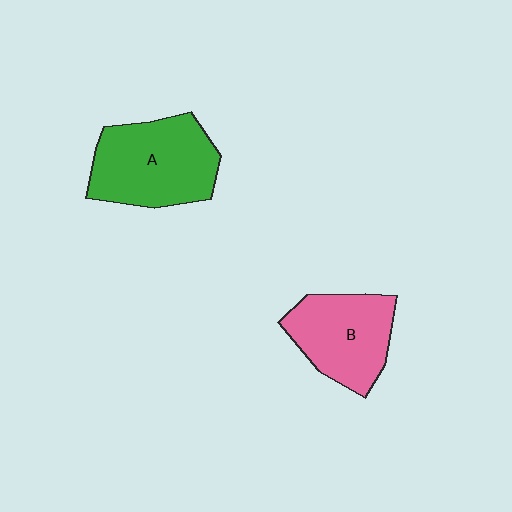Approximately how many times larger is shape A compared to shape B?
Approximately 1.2 times.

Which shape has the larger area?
Shape A (green).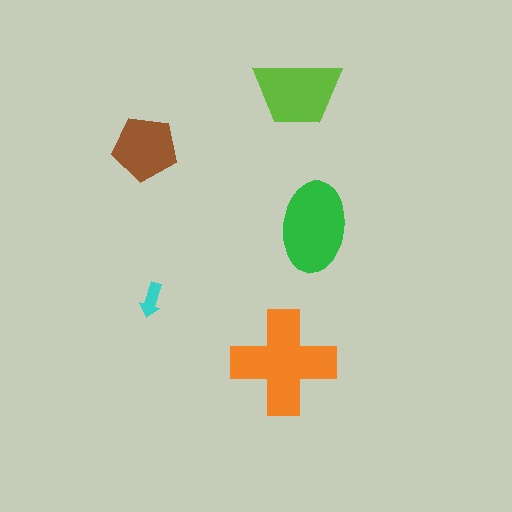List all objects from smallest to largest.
The cyan arrow, the brown pentagon, the lime trapezoid, the green ellipse, the orange cross.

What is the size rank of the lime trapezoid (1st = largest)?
3rd.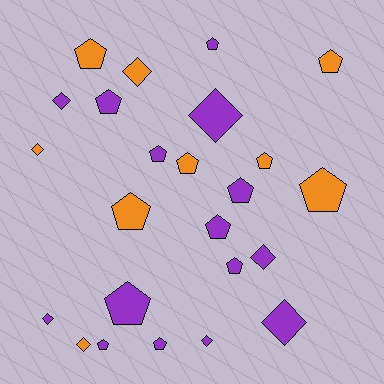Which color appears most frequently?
Purple, with 15 objects.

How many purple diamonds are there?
There are 6 purple diamonds.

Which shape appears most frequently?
Pentagon, with 15 objects.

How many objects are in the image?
There are 24 objects.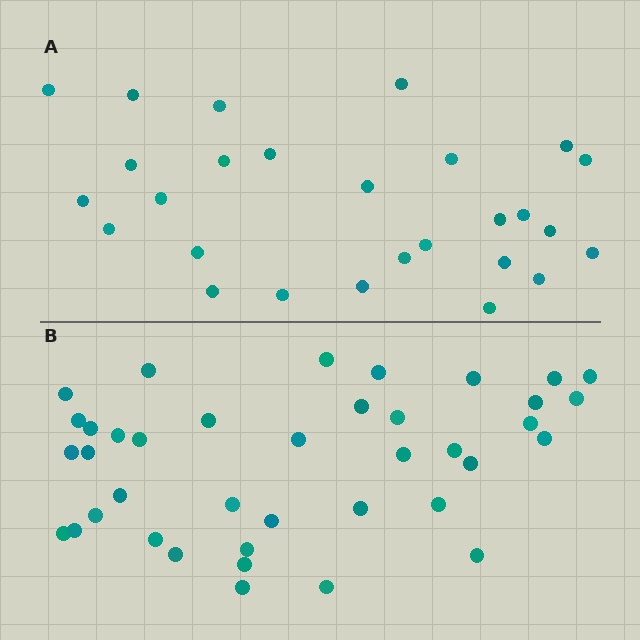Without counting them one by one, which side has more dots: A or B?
Region B (the bottom region) has more dots.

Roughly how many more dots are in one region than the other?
Region B has roughly 12 or so more dots than region A.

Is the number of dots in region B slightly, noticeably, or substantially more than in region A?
Region B has noticeably more, but not dramatically so. The ratio is roughly 1.4 to 1.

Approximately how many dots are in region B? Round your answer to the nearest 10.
About 40 dots. (The exact count is 39, which rounds to 40.)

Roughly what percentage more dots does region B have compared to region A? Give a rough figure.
About 45% more.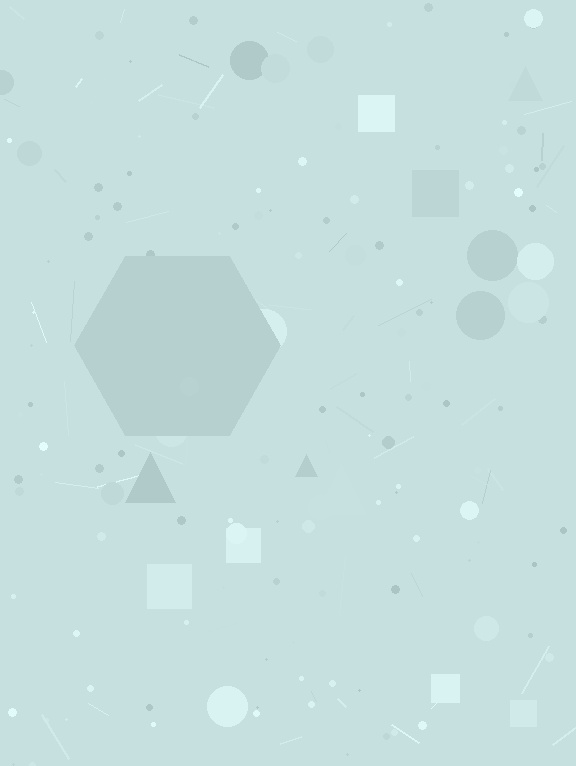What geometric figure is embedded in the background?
A hexagon is embedded in the background.